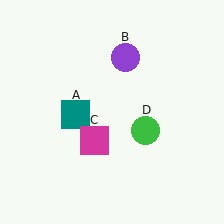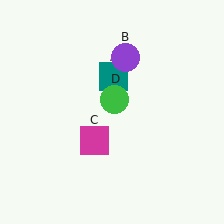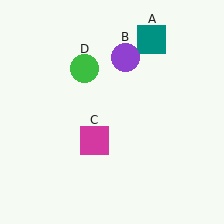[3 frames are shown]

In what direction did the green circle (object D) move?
The green circle (object D) moved up and to the left.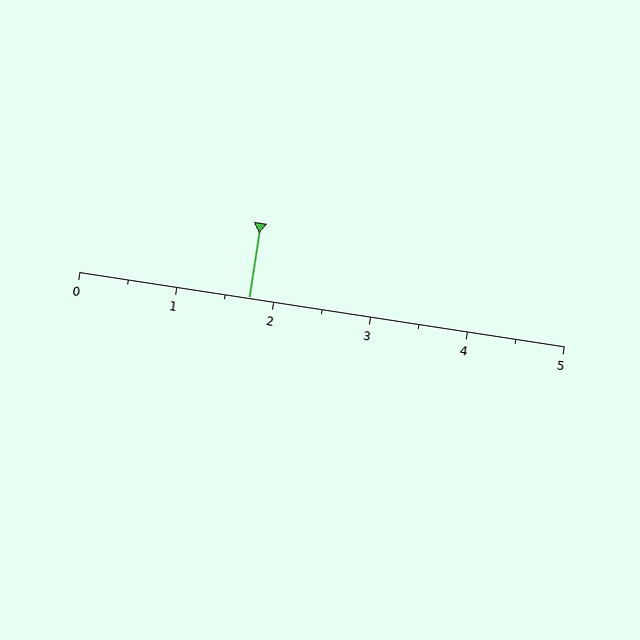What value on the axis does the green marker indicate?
The marker indicates approximately 1.8.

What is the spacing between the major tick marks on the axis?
The major ticks are spaced 1 apart.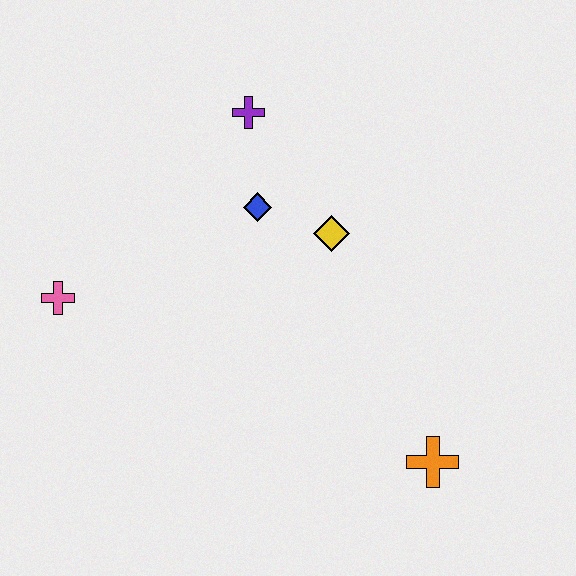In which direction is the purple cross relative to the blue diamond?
The purple cross is above the blue diamond.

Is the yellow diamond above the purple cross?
No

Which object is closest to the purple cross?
The blue diamond is closest to the purple cross.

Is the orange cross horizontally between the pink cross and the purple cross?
No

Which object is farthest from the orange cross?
The pink cross is farthest from the orange cross.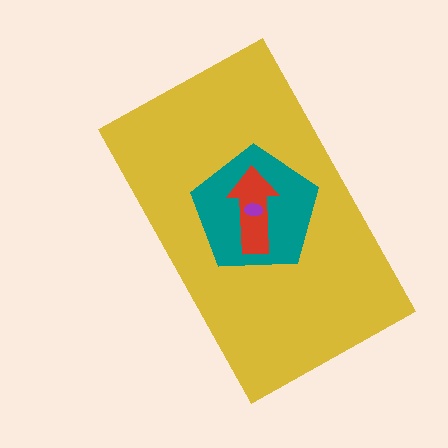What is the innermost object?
The purple ellipse.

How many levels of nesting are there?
4.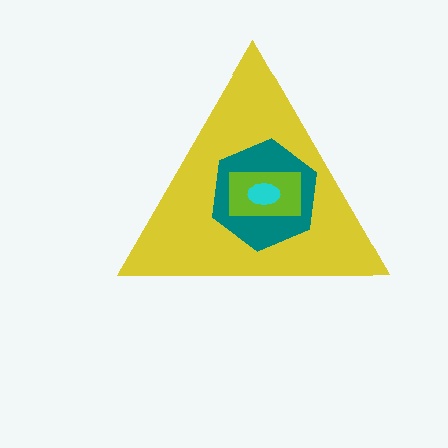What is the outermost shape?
The yellow triangle.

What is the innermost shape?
The cyan ellipse.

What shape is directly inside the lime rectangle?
The cyan ellipse.